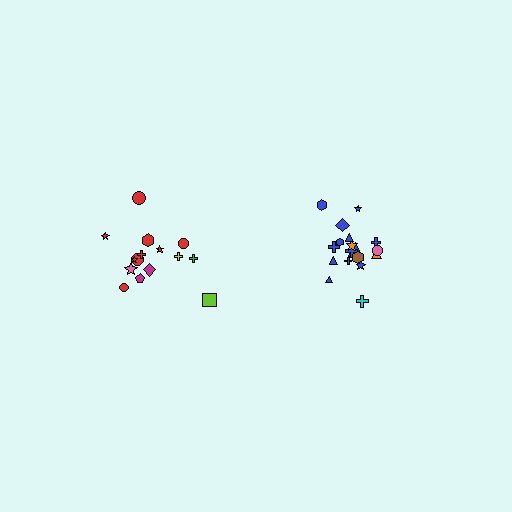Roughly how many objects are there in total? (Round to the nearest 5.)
Roughly 35 objects in total.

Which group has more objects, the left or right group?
The right group.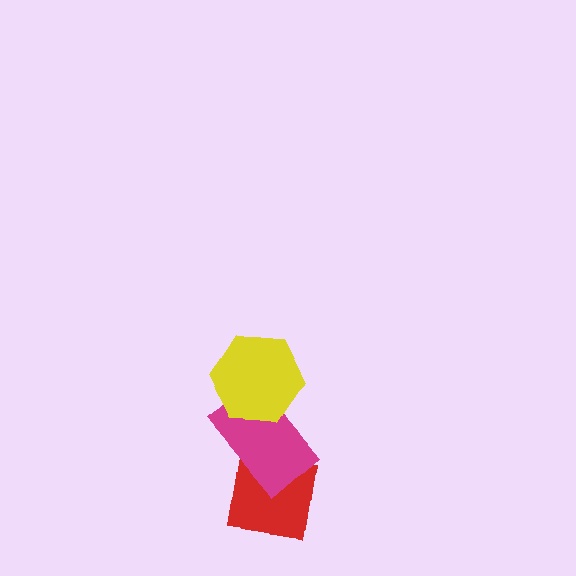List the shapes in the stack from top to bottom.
From top to bottom: the yellow hexagon, the magenta rectangle, the red square.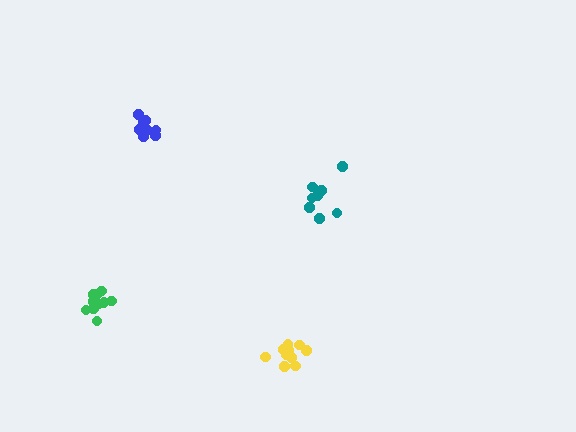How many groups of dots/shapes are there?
There are 4 groups.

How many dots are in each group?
Group 1: 10 dots, Group 2: 9 dots, Group 3: 8 dots, Group 4: 11 dots (38 total).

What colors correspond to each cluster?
The clusters are colored: green, blue, teal, yellow.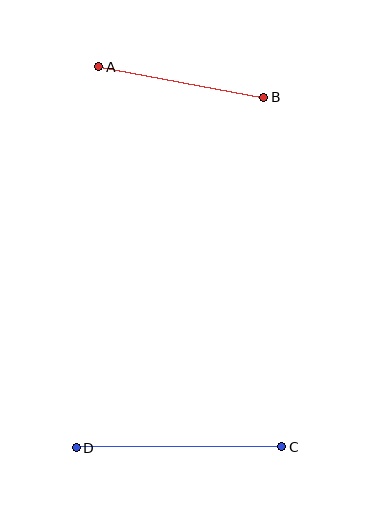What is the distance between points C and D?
The distance is approximately 205 pixels.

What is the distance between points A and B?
The distance is approximately 168 pixels.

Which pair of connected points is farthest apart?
Points C and D are farthest apart.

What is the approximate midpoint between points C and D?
The midpoint is at approximately (179, 447) pixels.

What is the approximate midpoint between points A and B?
The midpoint is at approximately (181, 82) pixels.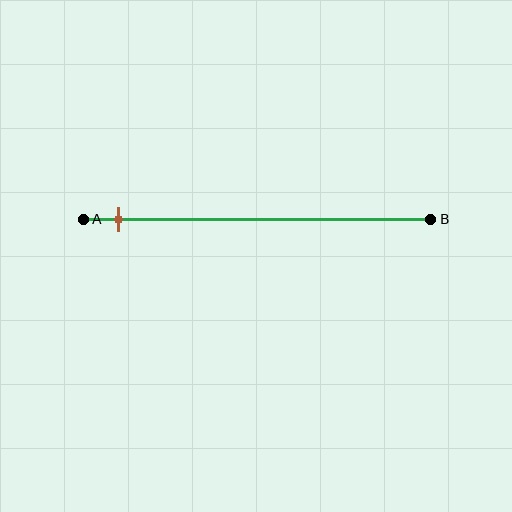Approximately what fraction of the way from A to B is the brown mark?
The brown mark is approximately 10% of the way from A to B.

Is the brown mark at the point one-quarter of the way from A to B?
No, the mark is at about 10% from A, not at the 25% one-quarter point.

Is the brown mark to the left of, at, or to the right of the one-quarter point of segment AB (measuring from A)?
The brown mark is to the left of the one-quarter point of segment AB.